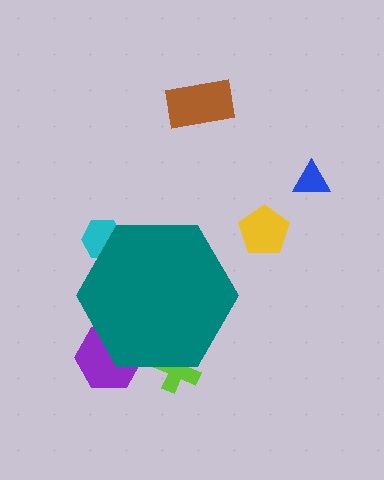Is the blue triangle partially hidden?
No, the blue triangle is fully visible.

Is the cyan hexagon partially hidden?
Yes, the cyan hexagon is partially hidden behind the teal hexagon.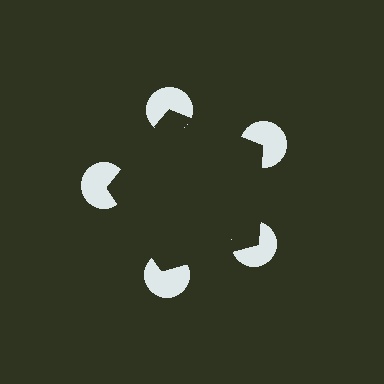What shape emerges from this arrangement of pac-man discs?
An illusory pentagon — its edges are inferred from the aligned wedge cuts in the pac-man discs, not physically drawn.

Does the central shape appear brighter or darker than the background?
It typically appears slightly darker than the background, even though no actual brightness change is drawn.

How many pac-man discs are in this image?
There are 5 — one at each vertex of the illusory pentagon.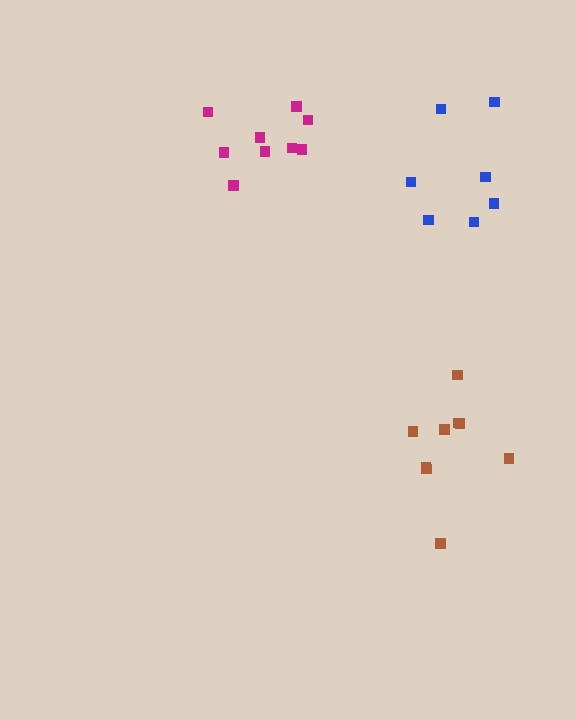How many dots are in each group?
Group 1: 9 dots, Group 2: 7 dots, Group 3: 9 dots (25 total).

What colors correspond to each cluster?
The clusters are colored: magenta, blue, brown.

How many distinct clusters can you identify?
There are 3 distinct clusters.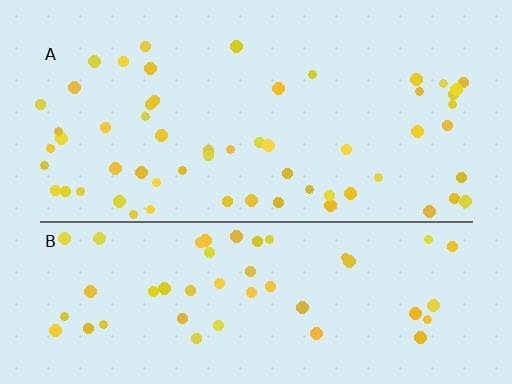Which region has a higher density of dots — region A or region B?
A (the top).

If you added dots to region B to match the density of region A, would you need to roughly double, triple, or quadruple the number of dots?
Approximately double.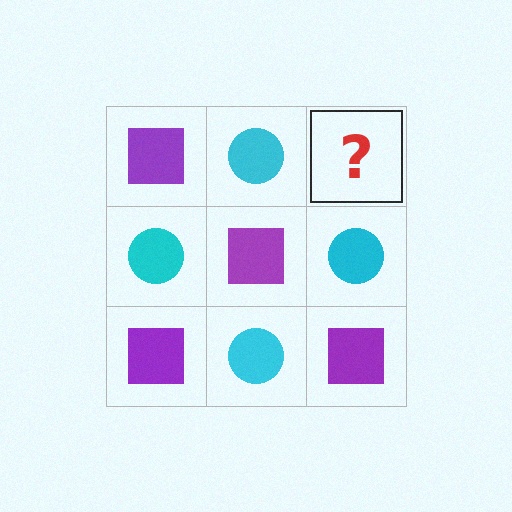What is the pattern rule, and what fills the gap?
The rule is that it alternates purple square and cyan circle in a checkerboard pattern. The gap should be filled with a purple square.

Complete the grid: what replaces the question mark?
The question mark should be replaced with a purple square.